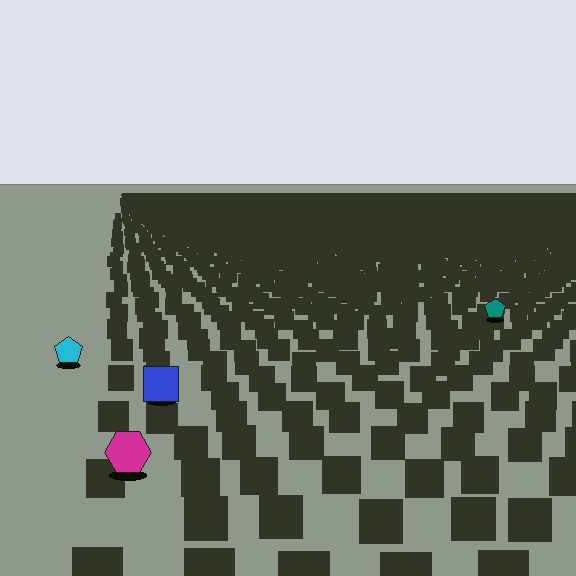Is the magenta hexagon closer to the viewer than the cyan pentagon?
Yes. The magenta hexagon is closer — you can tell from the texture gradient: the ground texture is coarser near it.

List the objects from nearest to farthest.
From nearest to farthest: the magenta hexagon, the blue square, the cyan pentagon, the teal pentagon.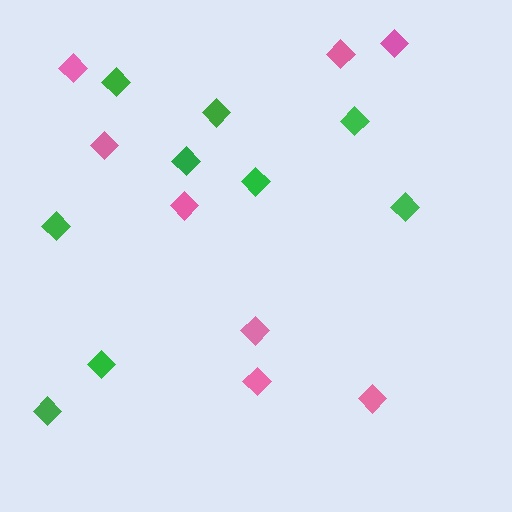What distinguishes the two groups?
There are 2 groups: one group of green diamonds (9) and one group of pink diamonds (8).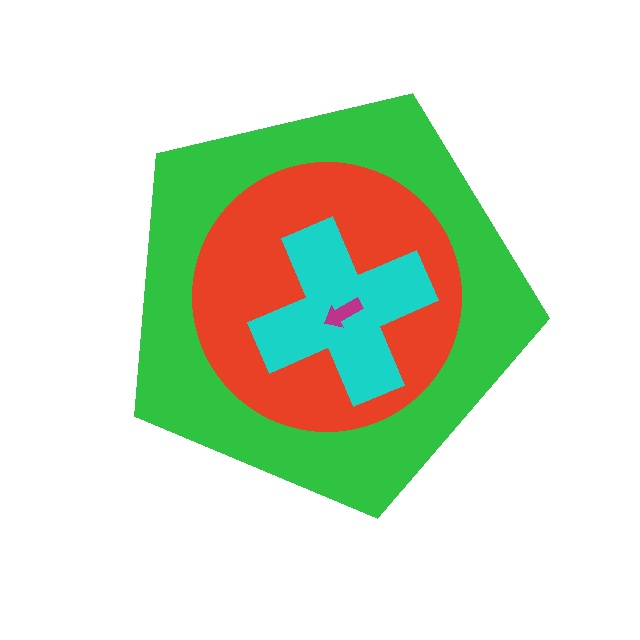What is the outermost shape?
The green pentagon.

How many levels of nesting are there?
4.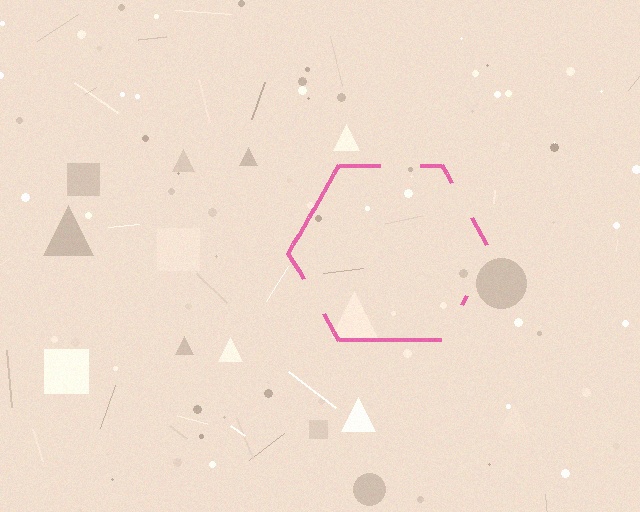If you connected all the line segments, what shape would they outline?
They would outline a hexagon.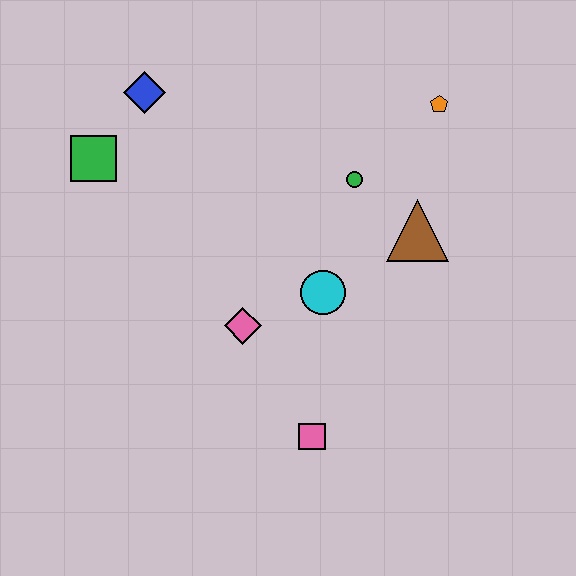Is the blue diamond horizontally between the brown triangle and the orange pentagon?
No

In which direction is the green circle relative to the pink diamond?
The green circle is above the pink diamond.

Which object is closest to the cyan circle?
The pink diamond is closest to the cyan circle.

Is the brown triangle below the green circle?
Yes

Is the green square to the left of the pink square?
Yes